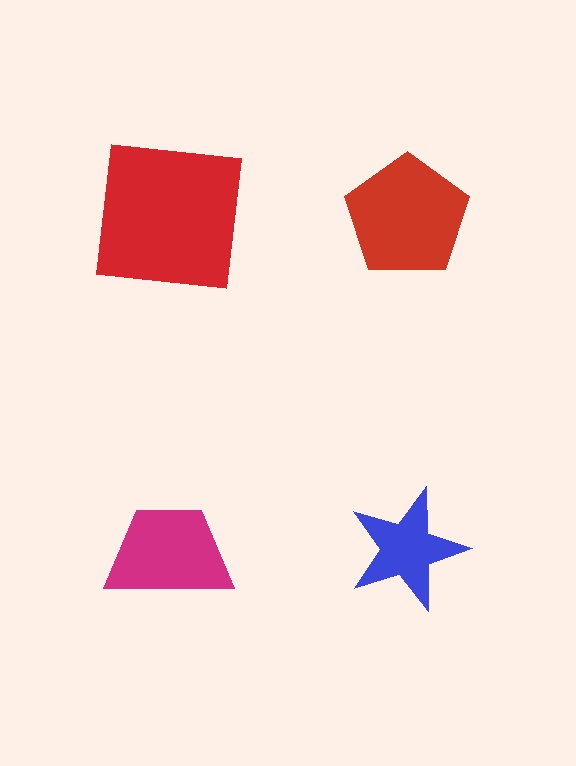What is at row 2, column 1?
A magenta trapezoid.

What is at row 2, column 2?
A blue star.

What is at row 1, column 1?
A red square.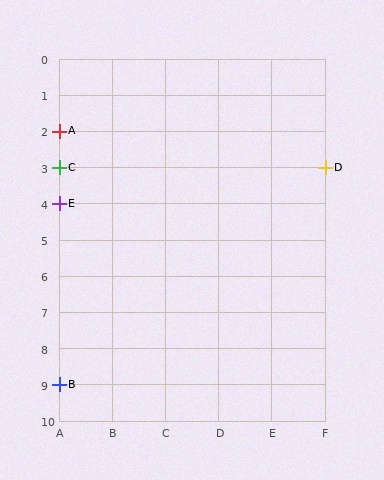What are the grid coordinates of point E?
Point E is at grid coordinates (A, 4).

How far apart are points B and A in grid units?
Points B and A are 7 rows apart.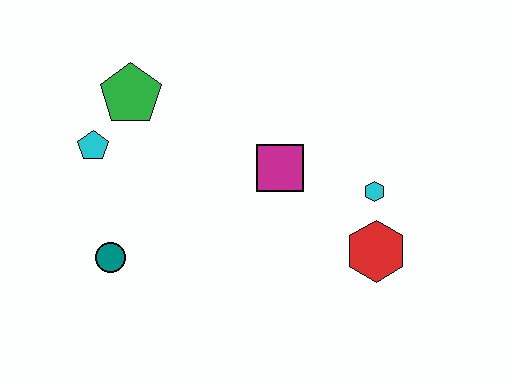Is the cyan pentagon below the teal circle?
No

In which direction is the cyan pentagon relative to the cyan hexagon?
The cyan pentagon is to the left of the cyan hexagon.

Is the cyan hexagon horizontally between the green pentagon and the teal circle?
No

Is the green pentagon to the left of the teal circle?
No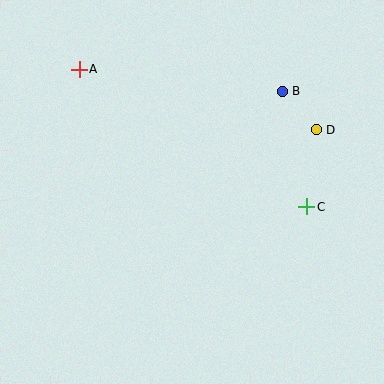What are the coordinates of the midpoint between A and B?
The midpoint between A and B is at (181, 80).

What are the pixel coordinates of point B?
Point B is at (282, 91).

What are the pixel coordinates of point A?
Point A is at (79, 69).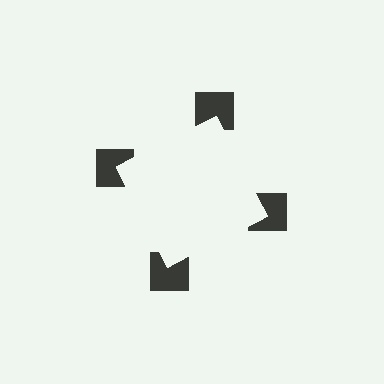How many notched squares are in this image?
There are 4 — one at each vertex of the illusory square.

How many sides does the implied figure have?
4 sides.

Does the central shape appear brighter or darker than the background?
It typically appears slightly brighter than the background, even though no actual brightness change is drawn.